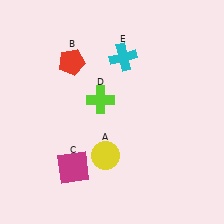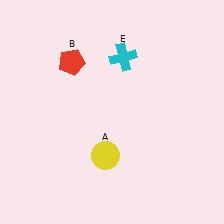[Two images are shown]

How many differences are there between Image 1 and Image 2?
There are 2 differences between the two images.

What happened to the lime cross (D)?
The lime cross (D) was removed in Image 2. It was in the top-left area of Image 1.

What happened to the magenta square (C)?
The magenta square (C) was removed in Image 2. It was in the bottom-left area of Image 1.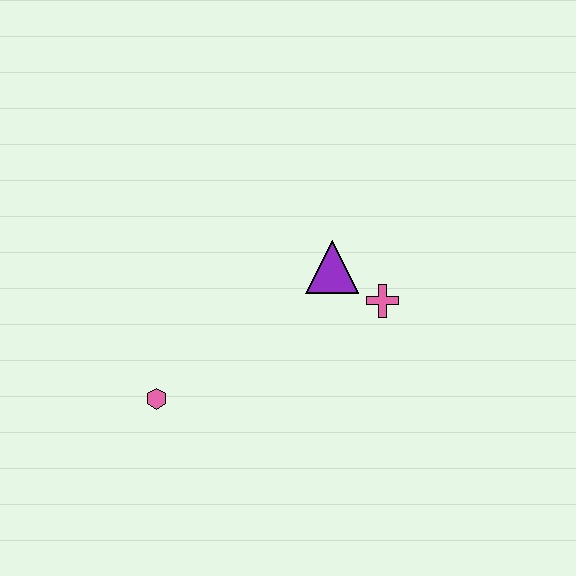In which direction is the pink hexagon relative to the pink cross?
The pink hexagon is to the left of the pink cross.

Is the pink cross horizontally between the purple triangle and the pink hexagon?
No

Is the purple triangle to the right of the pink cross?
No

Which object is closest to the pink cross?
The purple triangle is closest to the pink cross.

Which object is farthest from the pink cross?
The pink hexagon is farthest from the pink cross.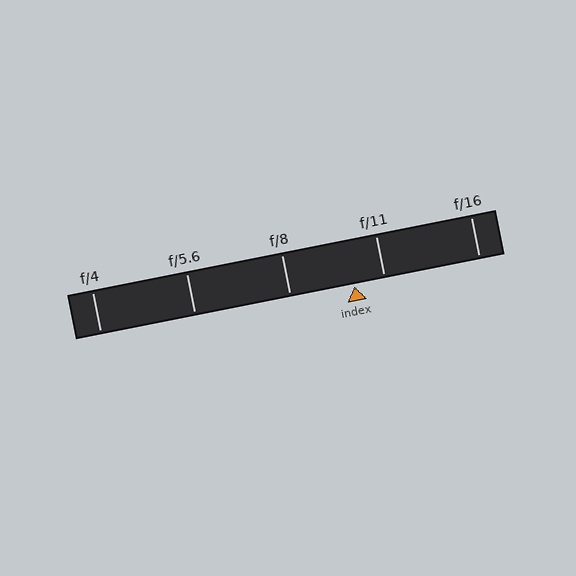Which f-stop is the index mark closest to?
The index mark is closest to f/11.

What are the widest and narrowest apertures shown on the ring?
The widest aperture shown is f/4 and the narrowest is f/16.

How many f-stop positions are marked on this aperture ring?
There are 5 f-stop positions marked.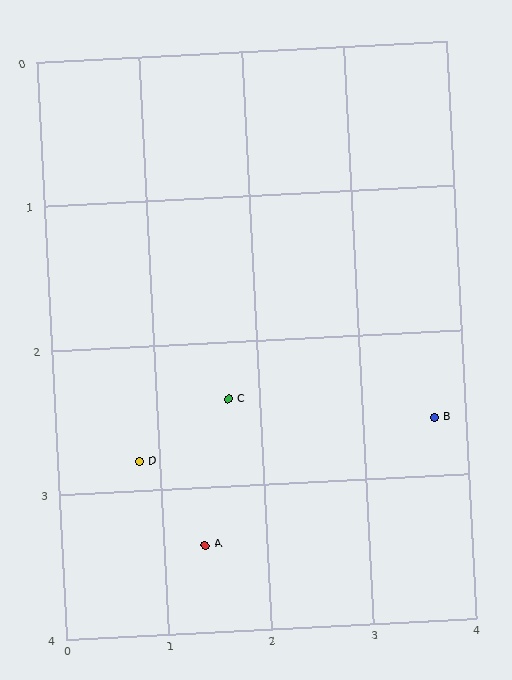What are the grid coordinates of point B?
Point B is at approximately (3.7, 2.6).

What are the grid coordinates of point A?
Point A is at approximately (1.4, 3.4).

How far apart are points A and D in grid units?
Points A and D are about 0.8 grid units apart.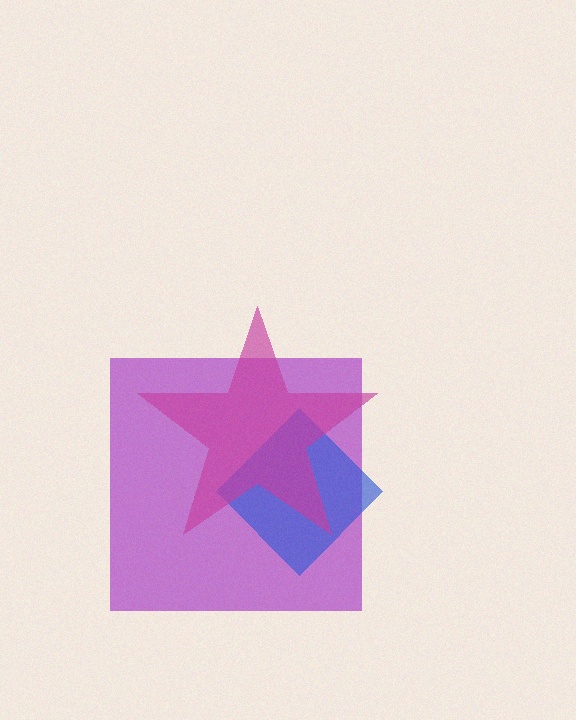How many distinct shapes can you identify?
There are 3 distinct shapes: a purple square, a blue diamond, a magenta star.